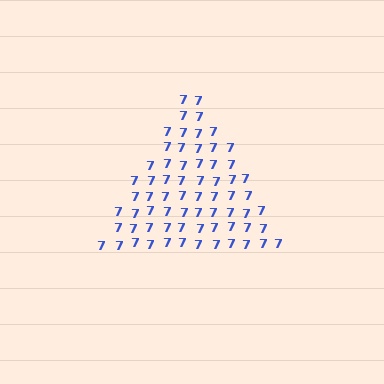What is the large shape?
The large shape is a triangle.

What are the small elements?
The small elements are digit 7's.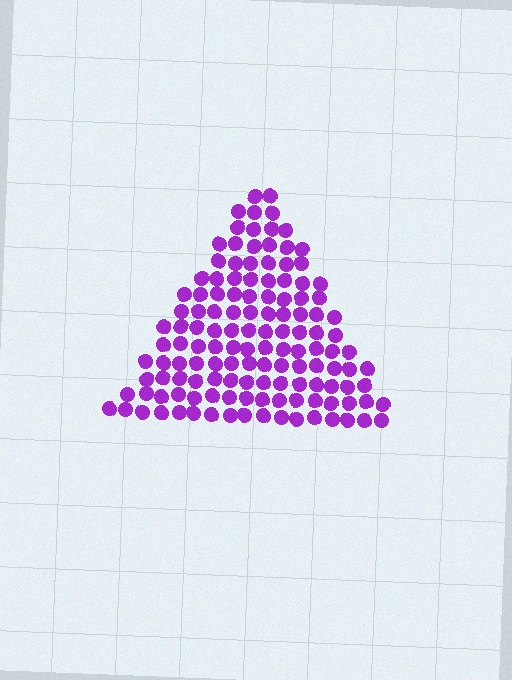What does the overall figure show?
The overall figure shows a triangle.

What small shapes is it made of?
It is made of small circles.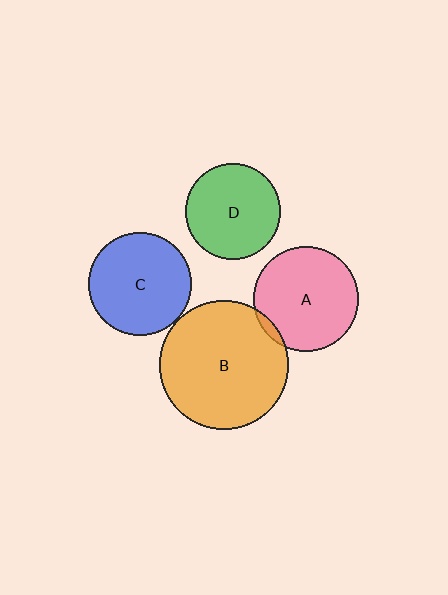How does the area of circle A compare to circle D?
Approximately 1.2 times.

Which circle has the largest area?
Circle B (orange).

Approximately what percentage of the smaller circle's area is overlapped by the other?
Approximately 5%.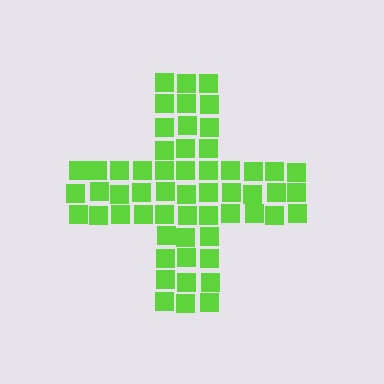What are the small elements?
The small elements are squares.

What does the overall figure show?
The overall figure shows a cross.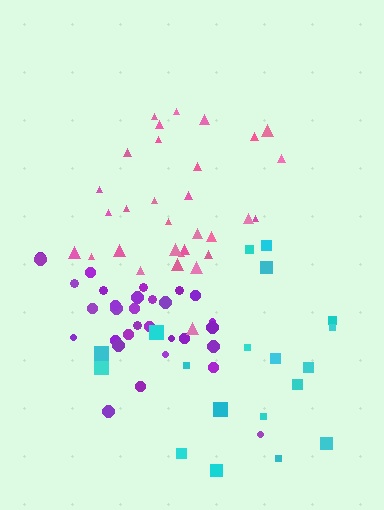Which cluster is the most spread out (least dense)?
Cyan.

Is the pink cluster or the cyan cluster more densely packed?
Pink.